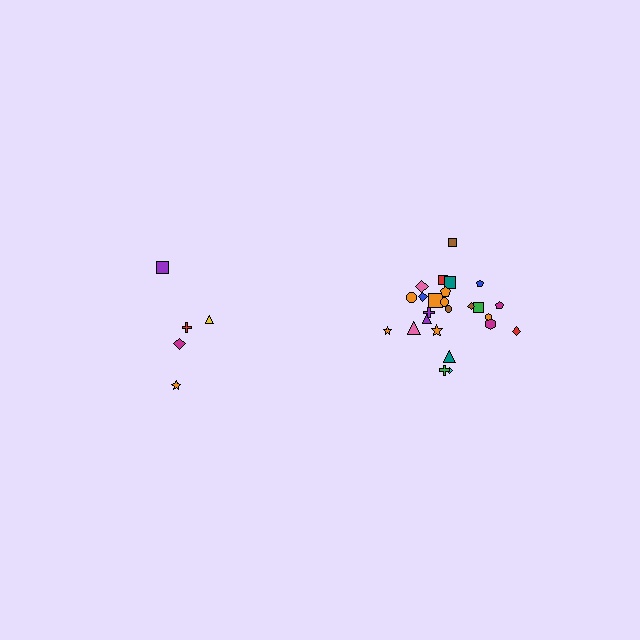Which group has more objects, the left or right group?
The right group.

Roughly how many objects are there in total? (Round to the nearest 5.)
Roughly 30 objects in total.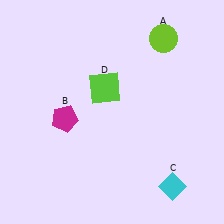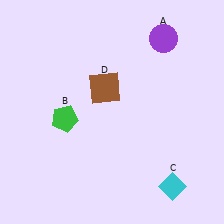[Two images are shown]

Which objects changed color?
A changed from lime to purple. B changed from magenta to green. D changed from lime to brown.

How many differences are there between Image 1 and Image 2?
There are 3 differences between the two images.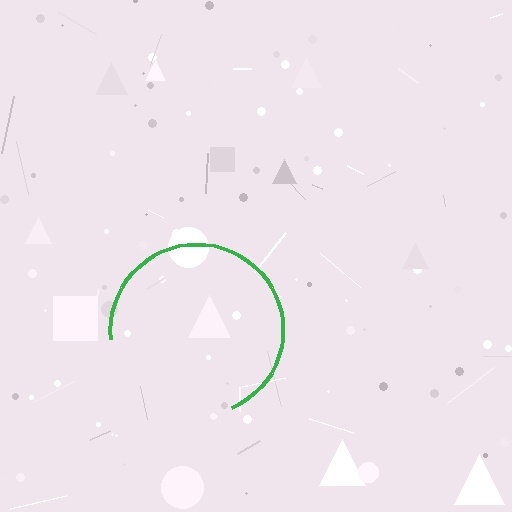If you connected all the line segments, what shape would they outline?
They would outline a circle.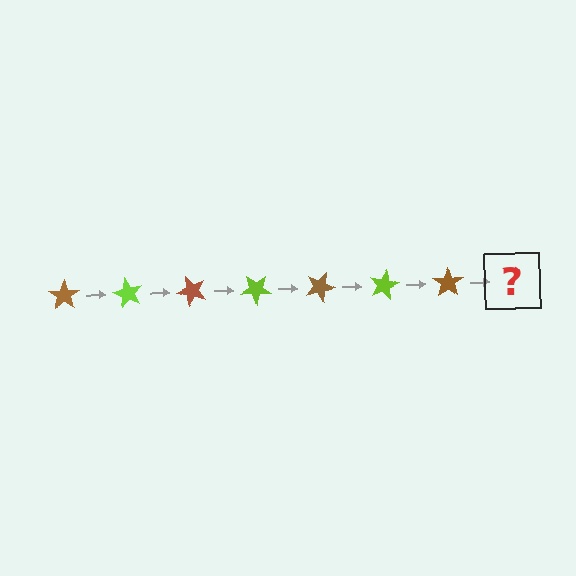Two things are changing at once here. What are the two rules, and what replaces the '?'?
The two rules are that it rotates 60 degrees each step and the color cycles through brown and lime. The '?' should be a lime star, rotated 420 degrees from the start.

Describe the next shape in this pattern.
It should be a lime star, rotated 420 degrees from the start.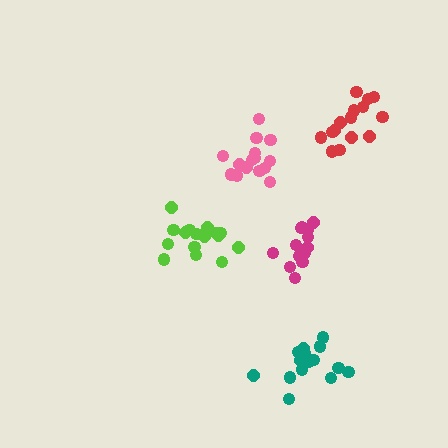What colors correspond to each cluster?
The clusters are colored: pink, lime, teal, magenta, red.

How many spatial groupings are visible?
There are 5 spatial groupings.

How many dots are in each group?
Group 1: 15 dots, Group 2: 17 dots, Group 3: 17 dots, Group 4: 13 dots, Group 5: 15 dots (77 total).